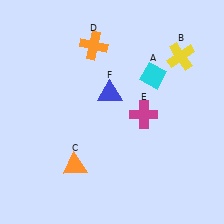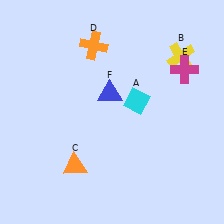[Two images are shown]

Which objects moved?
The objects that moved are: the cyan diamond (A), the magenta cross (E).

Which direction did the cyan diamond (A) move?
The cyan diamond (A) moved down.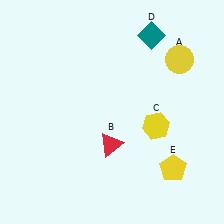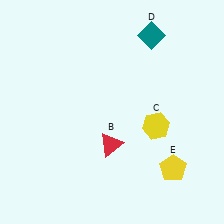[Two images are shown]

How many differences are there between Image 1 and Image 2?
There is 1 difference between the two images.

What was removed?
The yellow circle (A) was removed in Image 2.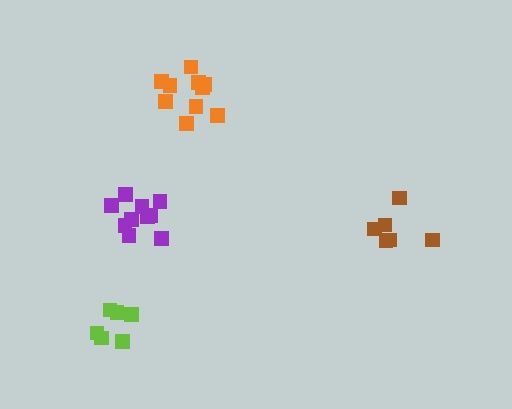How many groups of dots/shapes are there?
There are 4 groups.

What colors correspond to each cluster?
The clusters are colored: purple, orange, brown, lime.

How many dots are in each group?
Group 1: 10 dots, Group 2: 10 dots, Group 3: 6 dots, Group 4: 6 dots (32 total).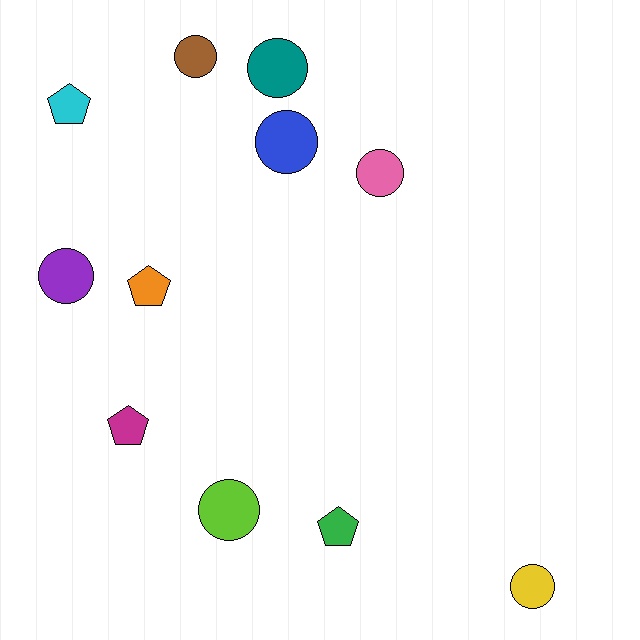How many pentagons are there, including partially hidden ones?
There are 4 pentagons.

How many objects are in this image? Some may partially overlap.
There are 11 objects.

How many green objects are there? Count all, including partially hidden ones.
There is 1 green object.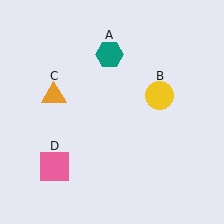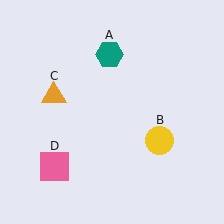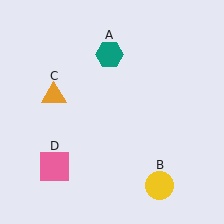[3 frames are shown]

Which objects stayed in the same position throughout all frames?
Teal hexagon (object A) and orange triangle (object C) and pink square (object D) remained stationary.